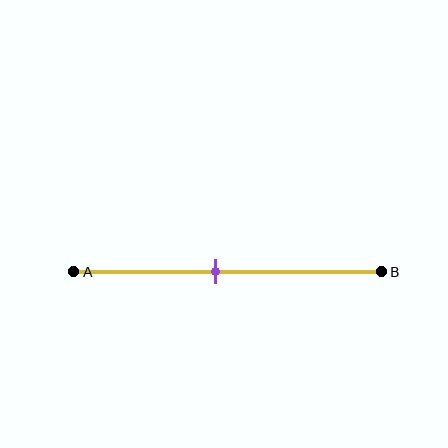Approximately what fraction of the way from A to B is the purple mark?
The purple mark is approximately 45% of the way from A to B.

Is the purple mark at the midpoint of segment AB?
No, the mark is at about 45% from A, not at the 50% midpoint.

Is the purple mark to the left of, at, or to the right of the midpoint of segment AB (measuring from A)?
The purple mark is to the left of the midpoint of segment AB.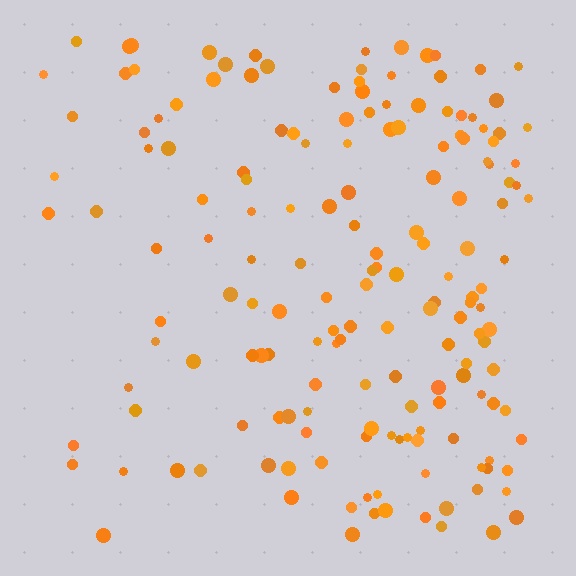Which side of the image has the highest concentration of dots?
The right.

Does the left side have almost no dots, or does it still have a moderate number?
Still a moderate number, just noticeably fewer than the right.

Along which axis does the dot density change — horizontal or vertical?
Horizontal.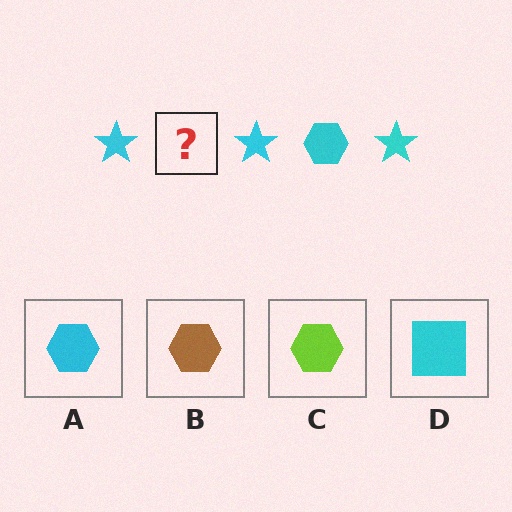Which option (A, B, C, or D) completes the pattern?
A.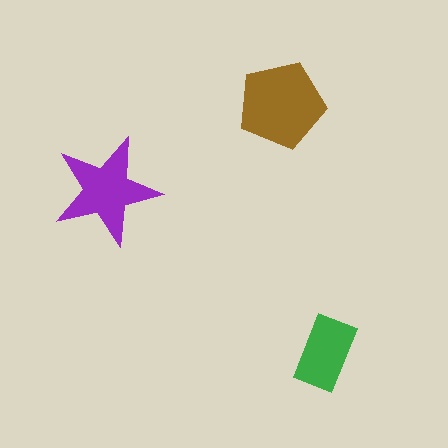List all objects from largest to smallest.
The brown pentagon, the purple star, the green rectangle.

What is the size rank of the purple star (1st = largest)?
2nd.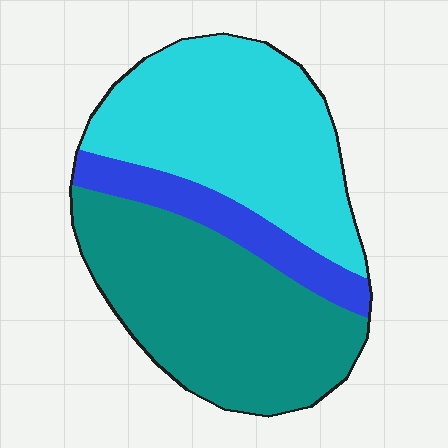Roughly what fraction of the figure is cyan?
Cyan takes up about two fifths (2/5) of the figure.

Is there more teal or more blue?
Teal.